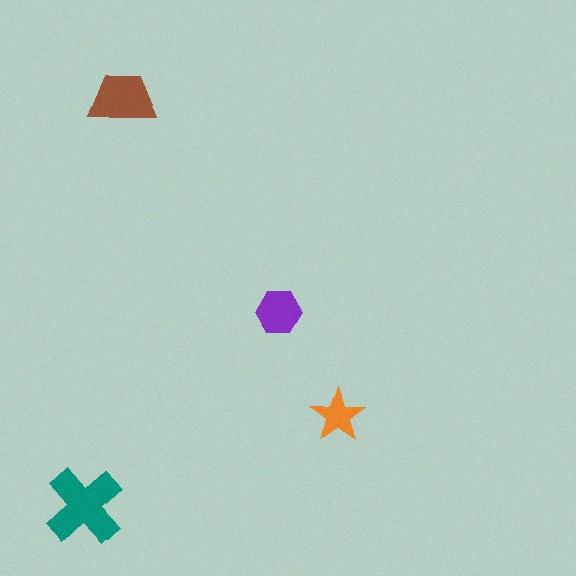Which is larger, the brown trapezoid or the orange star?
The brown trapezoid.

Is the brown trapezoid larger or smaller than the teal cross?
Smaller.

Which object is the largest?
The teal cross.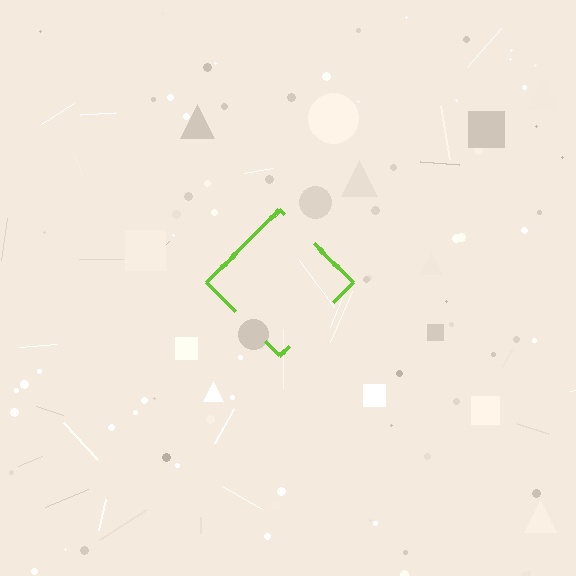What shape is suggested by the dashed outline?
The dashed outline suggests a diamond.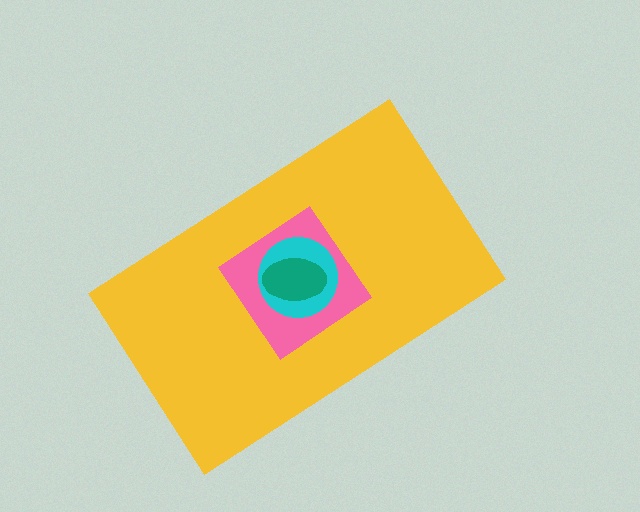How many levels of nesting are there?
4.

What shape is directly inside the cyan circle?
The teal ellipse.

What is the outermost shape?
The yellow rectangle.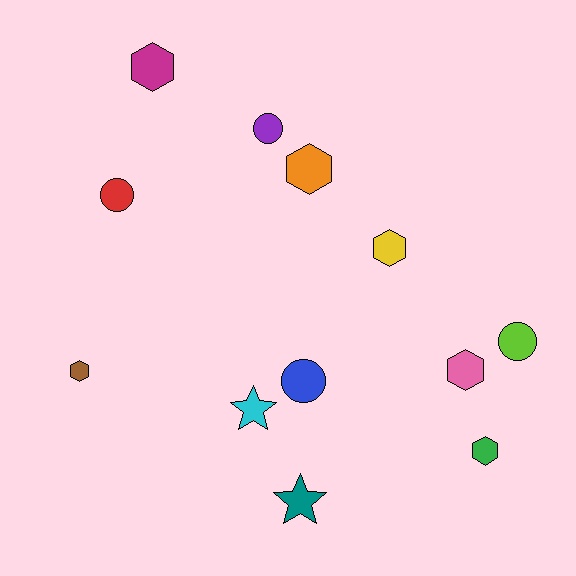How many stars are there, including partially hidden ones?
There are 2 stars.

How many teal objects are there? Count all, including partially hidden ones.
There is 1 teal object.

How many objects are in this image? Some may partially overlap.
There are 12 objects.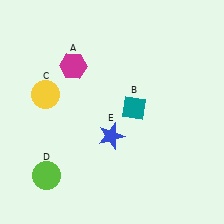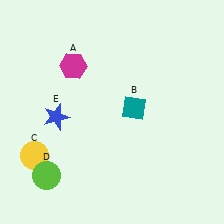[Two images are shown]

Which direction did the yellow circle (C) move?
The yellow circle (C) moved down.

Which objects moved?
The objects that moved are: the yellow circle (C), the blue star (E).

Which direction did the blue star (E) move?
The blue star (E) moved left.